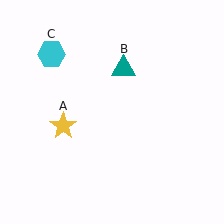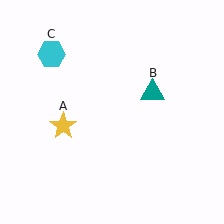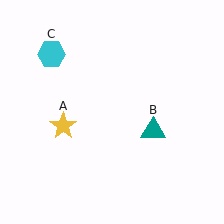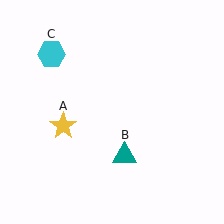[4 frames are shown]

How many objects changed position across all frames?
1 object changed position: teal triangle (object B).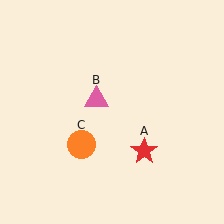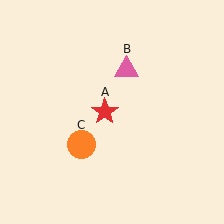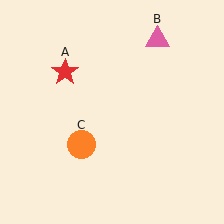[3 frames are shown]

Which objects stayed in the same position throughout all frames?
Orange circle (object C) remained stationary.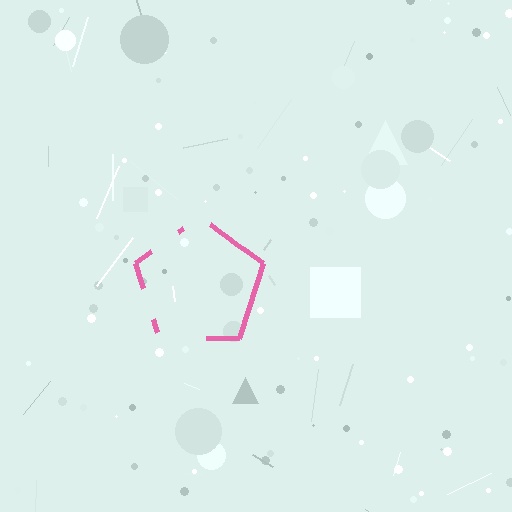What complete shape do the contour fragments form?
The contour fragments form a pentagon.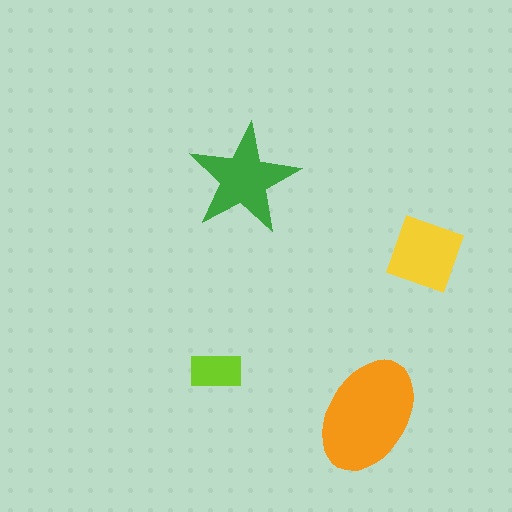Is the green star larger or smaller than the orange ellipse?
Smaller.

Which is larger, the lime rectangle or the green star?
The green star.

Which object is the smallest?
The lime rectangle.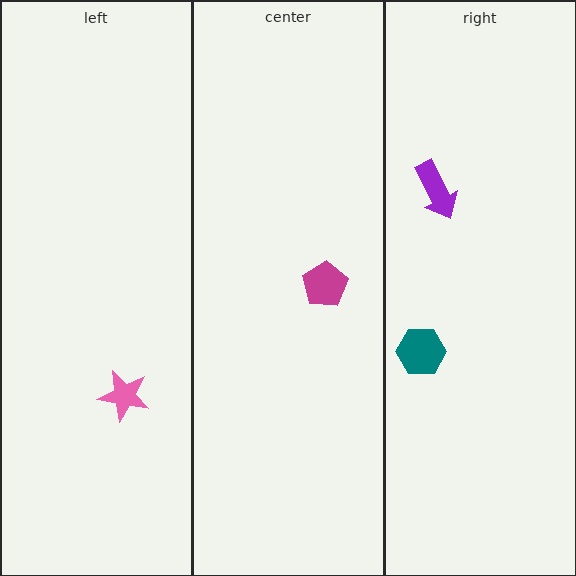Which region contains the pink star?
The left region.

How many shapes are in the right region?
2.